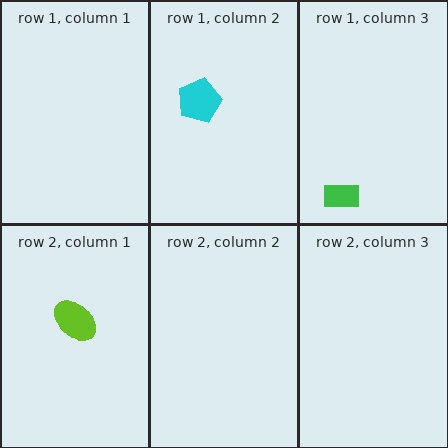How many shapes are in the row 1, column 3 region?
1.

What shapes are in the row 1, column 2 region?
The cyan pentagon.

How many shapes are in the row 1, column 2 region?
1.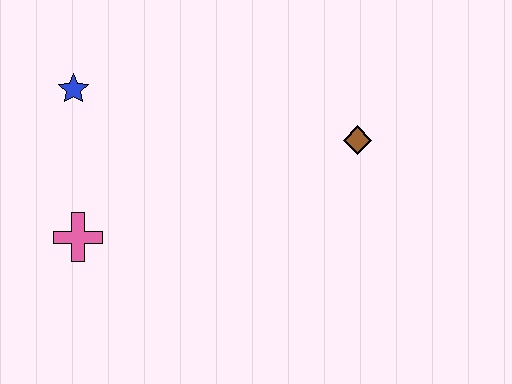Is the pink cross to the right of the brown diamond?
No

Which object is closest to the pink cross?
The blue star is closest to the pink cross.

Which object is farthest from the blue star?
The brown diamond is farthest from the blue star.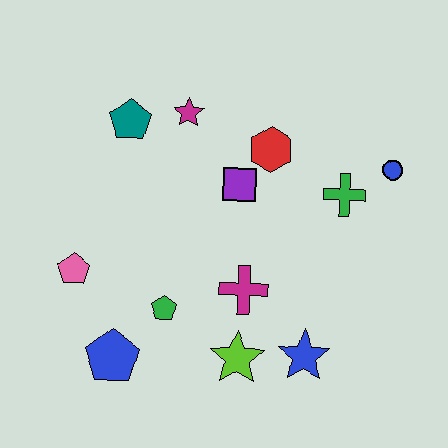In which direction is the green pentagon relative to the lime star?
The green pentagon is to the left of the lime star.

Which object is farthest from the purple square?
The blue pentagon is farthest from the purple square.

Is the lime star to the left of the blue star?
Yes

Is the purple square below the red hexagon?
Yes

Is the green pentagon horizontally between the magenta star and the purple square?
No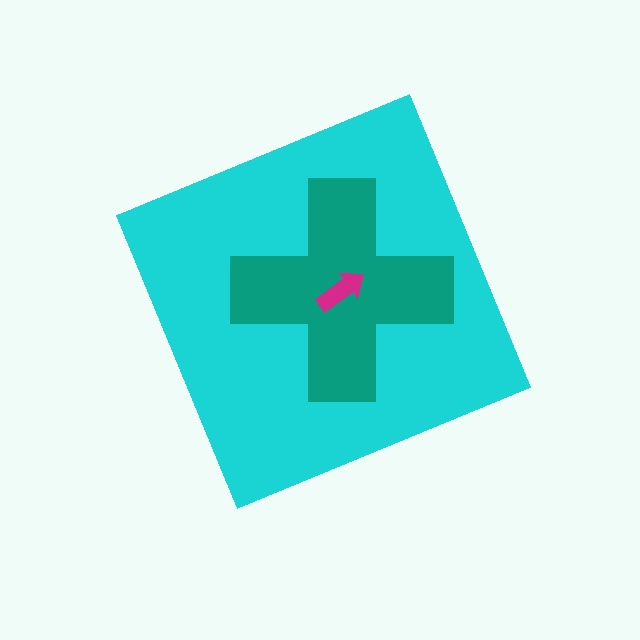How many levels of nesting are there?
3.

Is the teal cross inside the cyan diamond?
Yes.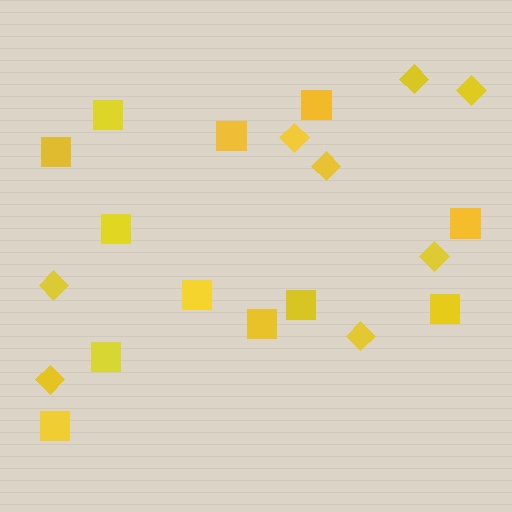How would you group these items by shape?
There are 2 groups: one group of diamonds (8) and one group of squares (12).